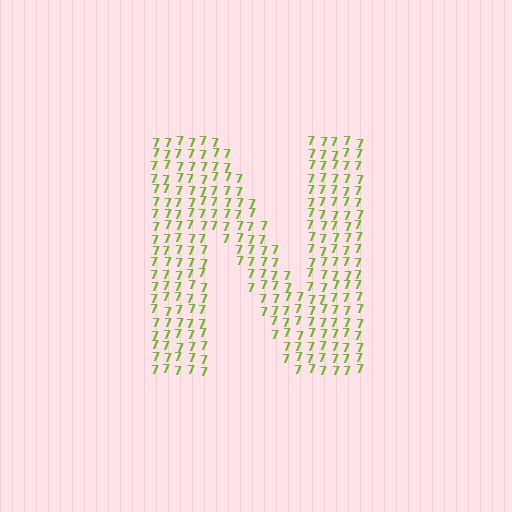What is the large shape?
The large shape is the letter N.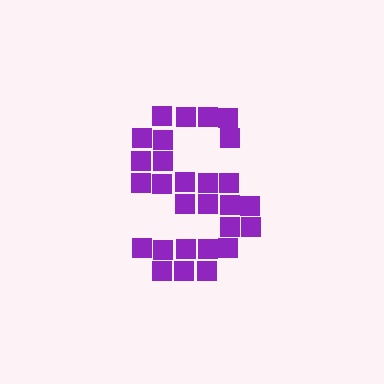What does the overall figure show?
The overall figure shows the letter S.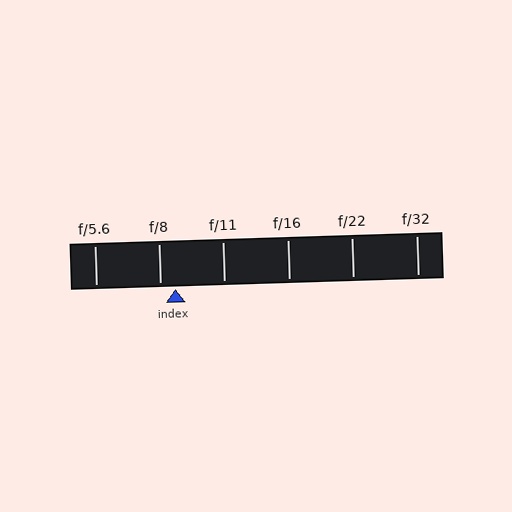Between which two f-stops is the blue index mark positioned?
The index mark is between f/8 and f/11.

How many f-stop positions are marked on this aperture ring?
There are 6 f-stop positions marked.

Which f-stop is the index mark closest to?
The index mark is closest to f/8.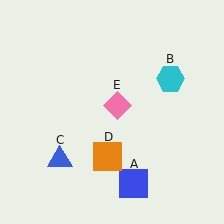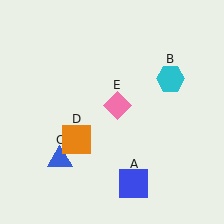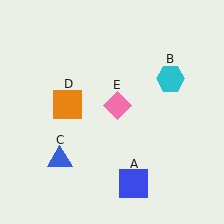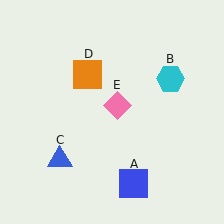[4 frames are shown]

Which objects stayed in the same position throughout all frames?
Blue square (object A) and cyan hexagon (object B) and blue triangle (object C) and pink diamond (object E) remained stationary.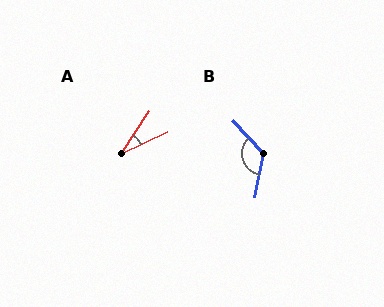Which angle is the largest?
B, at approximately 126 degrees.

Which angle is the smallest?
A, at approximately 32 degrees.